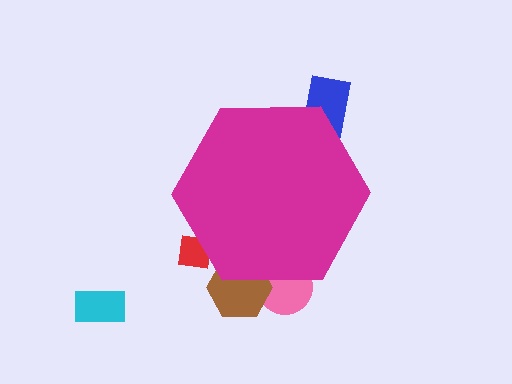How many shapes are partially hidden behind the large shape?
4 shapes are partially hidden.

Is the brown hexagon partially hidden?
Yes, the brown hexagon is partially hidden behind the magenta hexagon.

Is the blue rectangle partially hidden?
Yes, the blue rectangle is partially hidden behind the magenta hexagon.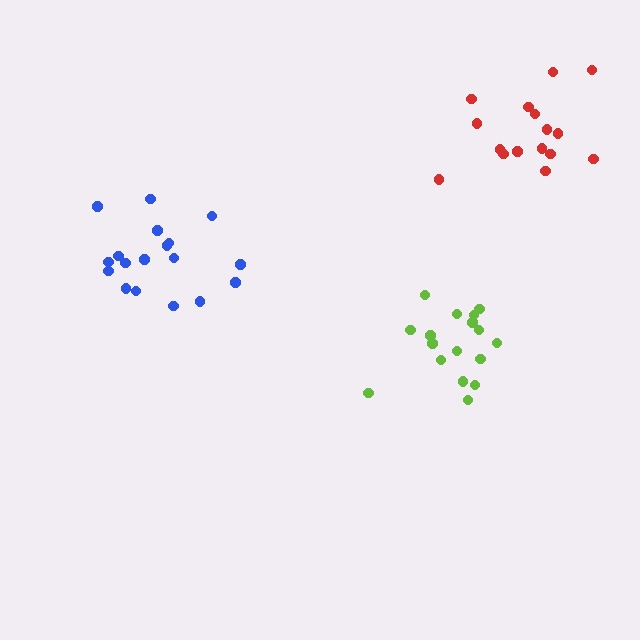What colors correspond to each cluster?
The clusters are colored: lime, blue, red.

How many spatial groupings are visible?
There are 3 spatial groupings.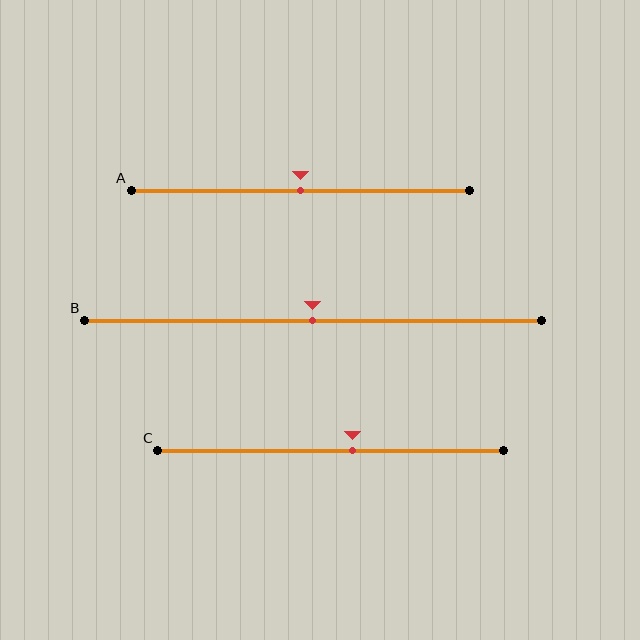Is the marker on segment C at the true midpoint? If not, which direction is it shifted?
No, the marker on segment C is shifted to the right by about 7% of the segment length.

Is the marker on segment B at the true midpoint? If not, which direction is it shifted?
Yes, the marker on segment B is at the true midpoint.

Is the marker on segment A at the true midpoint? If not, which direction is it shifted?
Yes, the marker on segment A is at the true midpoint.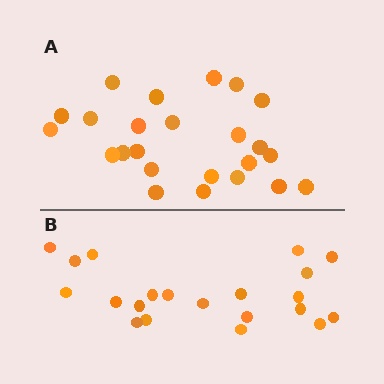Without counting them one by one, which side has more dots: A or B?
Region A (the top region) has more dots.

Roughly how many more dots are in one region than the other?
Region A has just a few more — roughly 2 or 3 more dots than region B.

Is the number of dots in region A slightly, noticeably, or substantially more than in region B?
Region A has only slightly more — the two regions are fairly close. The ratio is roughly 1.1 to 1.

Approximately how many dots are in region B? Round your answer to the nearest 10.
About 20 dots. (The exact count is 21, which rounds to 20.)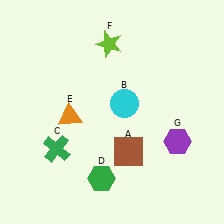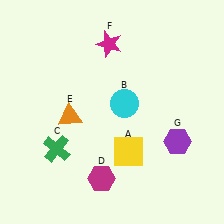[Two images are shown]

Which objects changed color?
A changed from brown to yellow. D changed from green to magenta. F changed from lime to magenta.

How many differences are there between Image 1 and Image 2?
There are 3 differences between the two images.